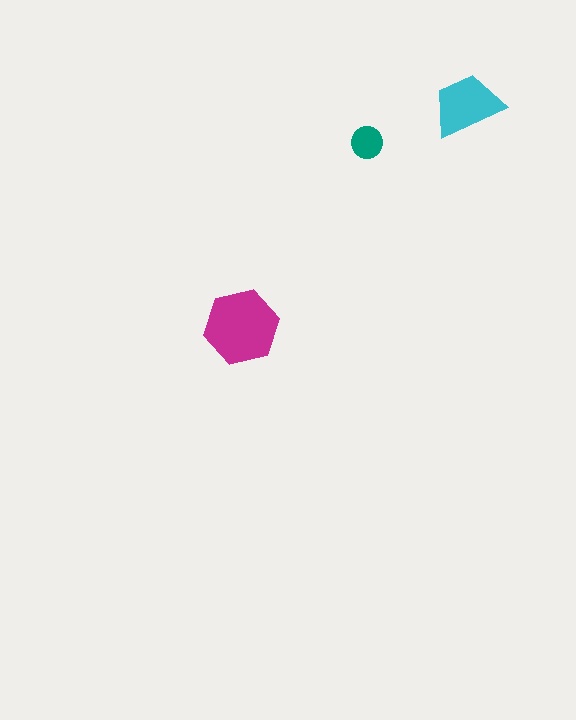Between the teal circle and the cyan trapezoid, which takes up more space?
The cyan trapezoid.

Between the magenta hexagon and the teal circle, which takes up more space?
The magenta hexagon.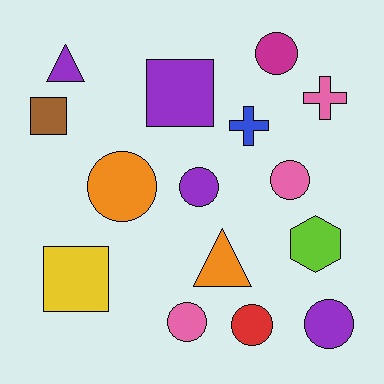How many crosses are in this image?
There are 2 crosses.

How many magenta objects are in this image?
There is 1 magenta object.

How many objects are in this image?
There are 15 objects.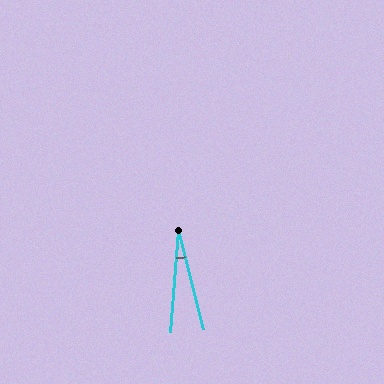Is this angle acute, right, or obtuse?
It is acute.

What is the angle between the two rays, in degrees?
Approximately 19 degrees.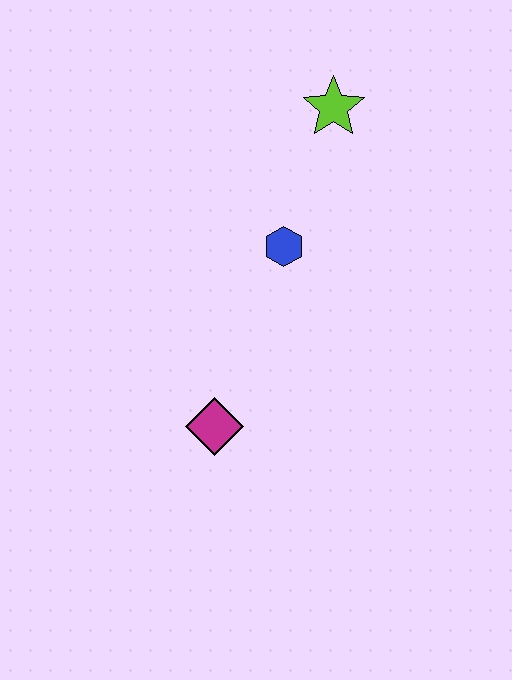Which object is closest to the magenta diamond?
The blue hexagon is closest to the magenta diamond.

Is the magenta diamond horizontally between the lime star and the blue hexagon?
No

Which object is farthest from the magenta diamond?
The lime star is farthest from the magenta diamond.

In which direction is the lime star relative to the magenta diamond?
The lime star is above the magenta diamond.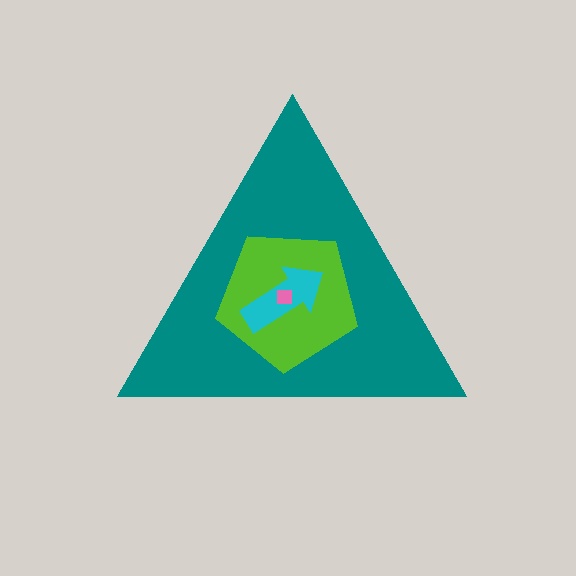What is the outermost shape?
The teal triangle.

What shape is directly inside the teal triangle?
The lime pentagon.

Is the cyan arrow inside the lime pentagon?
Yes.